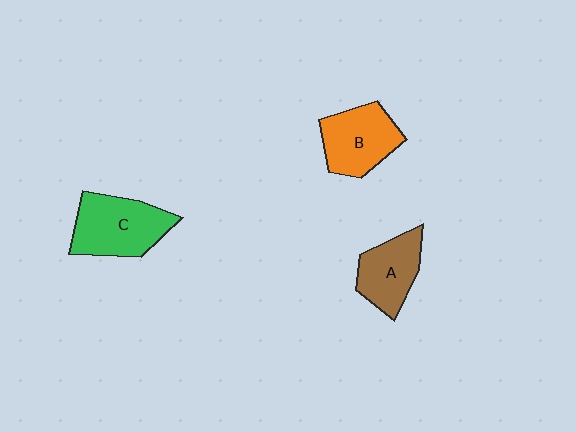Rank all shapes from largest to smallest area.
From largest to smallest: C (green), B (orange), A (brown).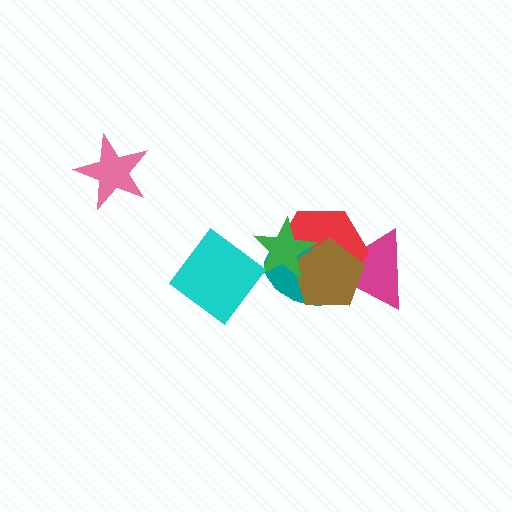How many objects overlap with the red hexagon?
4 objects overlap with the red hexagon.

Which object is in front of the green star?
The cyan diamond is in front of the green star.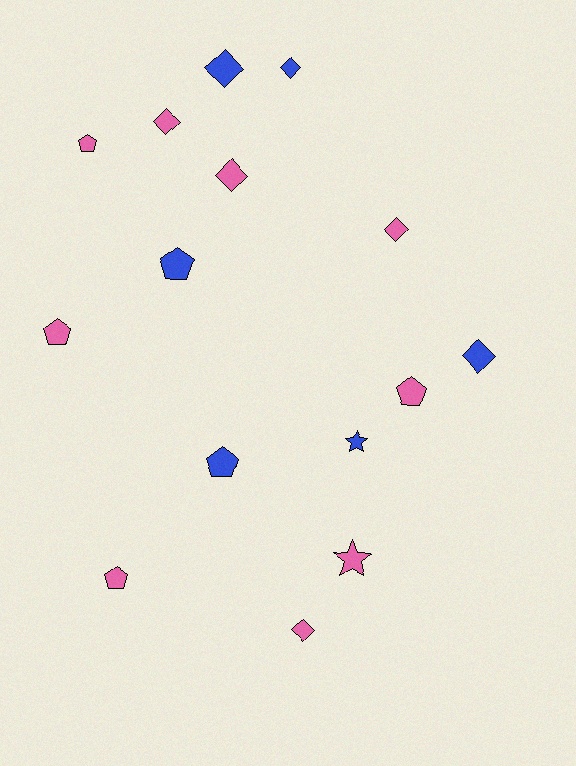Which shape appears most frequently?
Diamond, with 7 objects.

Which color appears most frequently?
Pink, with 9 objects.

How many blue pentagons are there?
There are 2 blue pentagons.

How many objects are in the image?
There are 15 objects.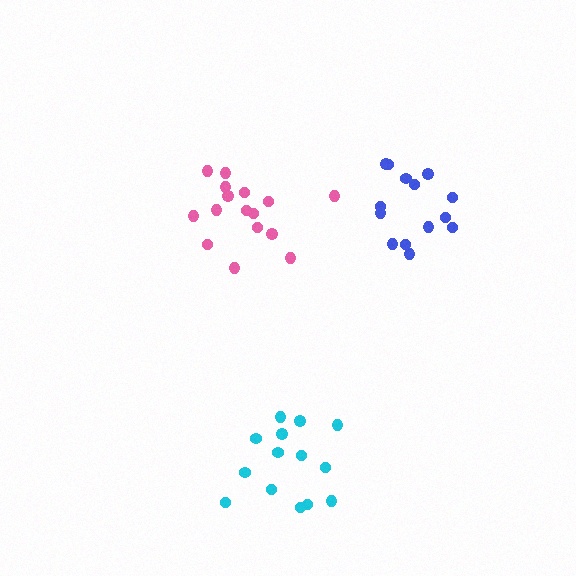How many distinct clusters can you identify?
There are 3 distinct clusters.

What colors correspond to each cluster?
The clusters are colored: pink, blue, cyan.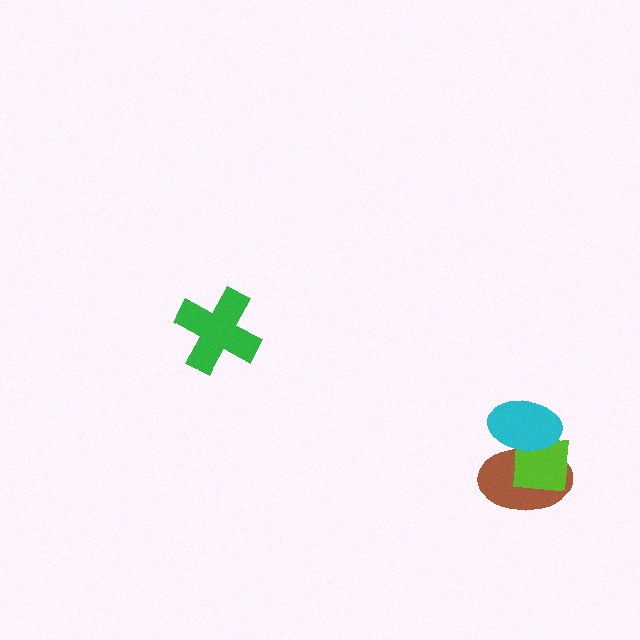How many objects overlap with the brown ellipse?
2 objects overlap with the brown ellipse.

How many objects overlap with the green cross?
0 objects overlap with the green cross.